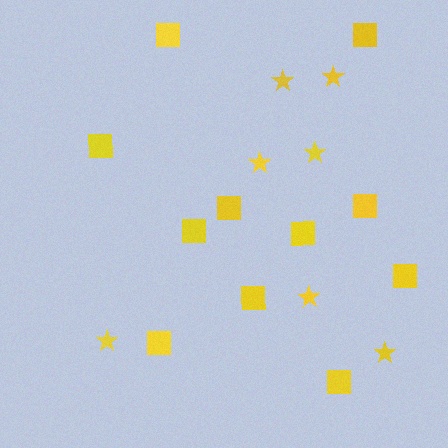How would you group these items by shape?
There are 2 groups: one group of stars (7) and one group of squares (11).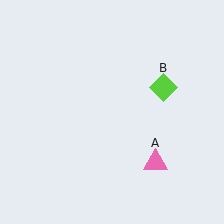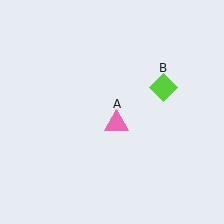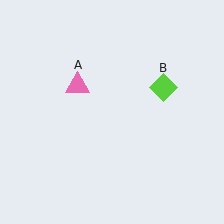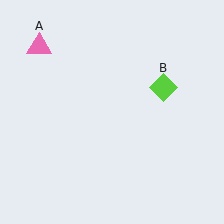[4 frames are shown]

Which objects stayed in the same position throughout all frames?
Lime diamond (object B) remained stationary.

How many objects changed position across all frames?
1 object changed position: pink triangle (object A).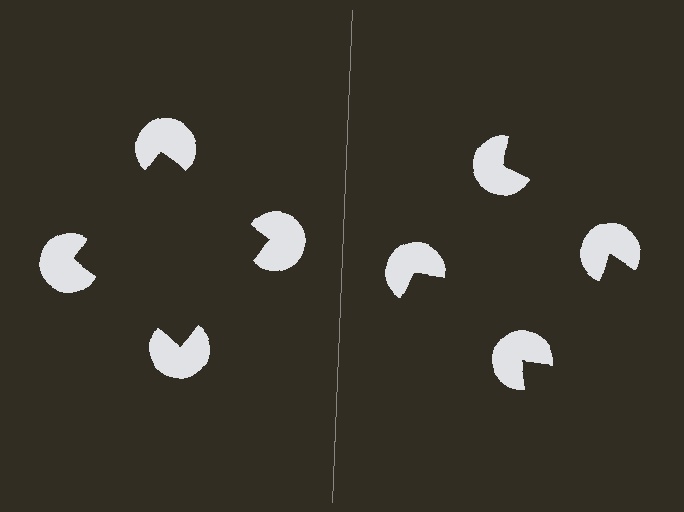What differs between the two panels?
The pac-man discs are positioned identically on both sides; only the wedge orientations differ. On the left they align to a square; on the right they are misaligned.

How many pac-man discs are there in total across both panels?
8 — 4 on each side.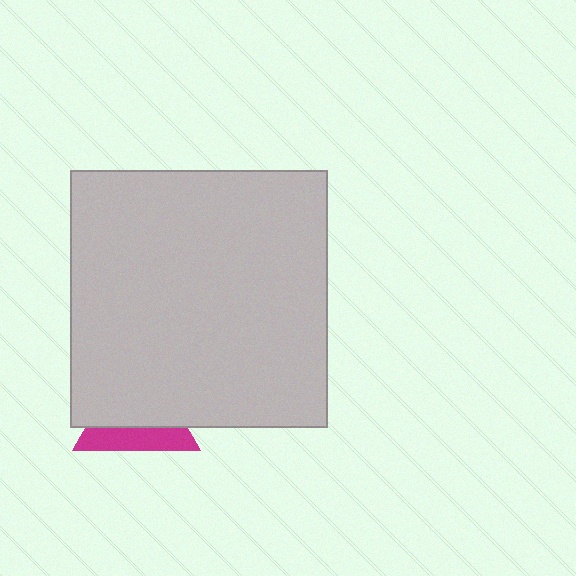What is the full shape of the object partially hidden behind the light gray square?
The partially hidden object is a magenta triangle.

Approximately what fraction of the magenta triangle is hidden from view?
Roughly 62% of the magenta triangle is hidden behind the light gray square.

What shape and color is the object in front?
The object in front is a light gray square.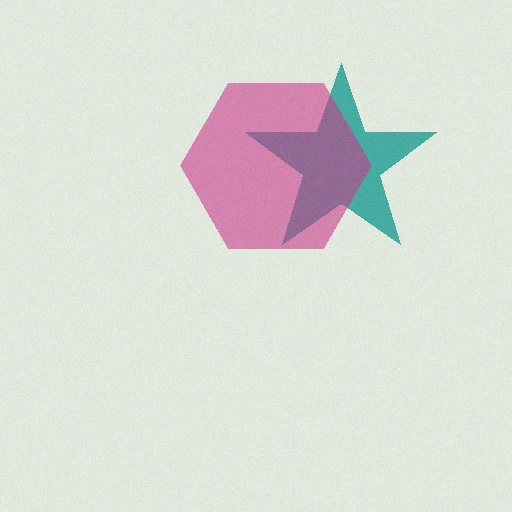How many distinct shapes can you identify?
There are 2 distinct shapes: a teal star, a magenta hexagon.